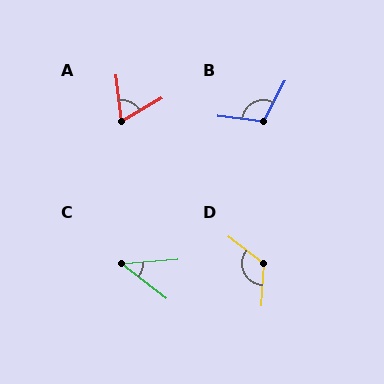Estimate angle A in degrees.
Approximately 66 degrees.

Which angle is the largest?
D, at approximately 125 degrees.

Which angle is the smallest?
C, at approximately 42 degrees.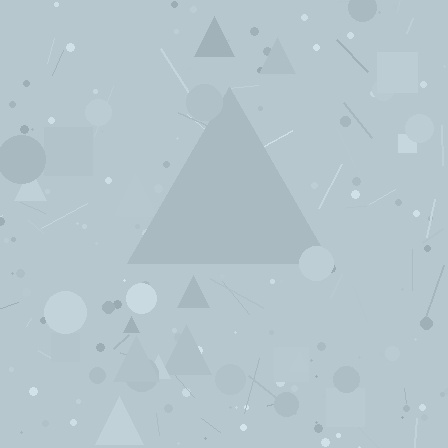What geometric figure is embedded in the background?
A triangle is embedded in the background.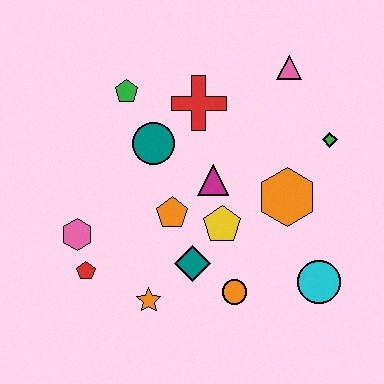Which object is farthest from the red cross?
The cyan circle is farthest from the red cross.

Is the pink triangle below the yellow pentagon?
No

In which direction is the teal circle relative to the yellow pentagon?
The teal circle is above the yellow pentagon.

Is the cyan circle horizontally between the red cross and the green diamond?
Yes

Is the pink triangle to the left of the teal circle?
No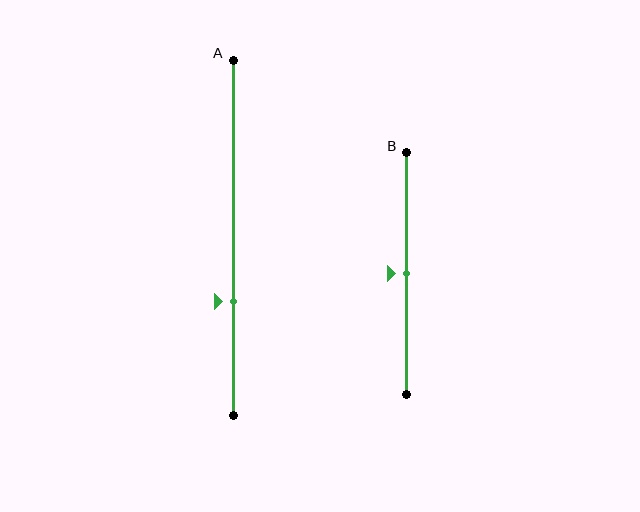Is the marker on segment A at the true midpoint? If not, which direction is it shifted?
No, the marker on segment A is shifted downward by about 18% of the segment length.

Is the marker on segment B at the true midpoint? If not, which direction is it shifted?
Yes, the marker on segment B is at the true midpoint.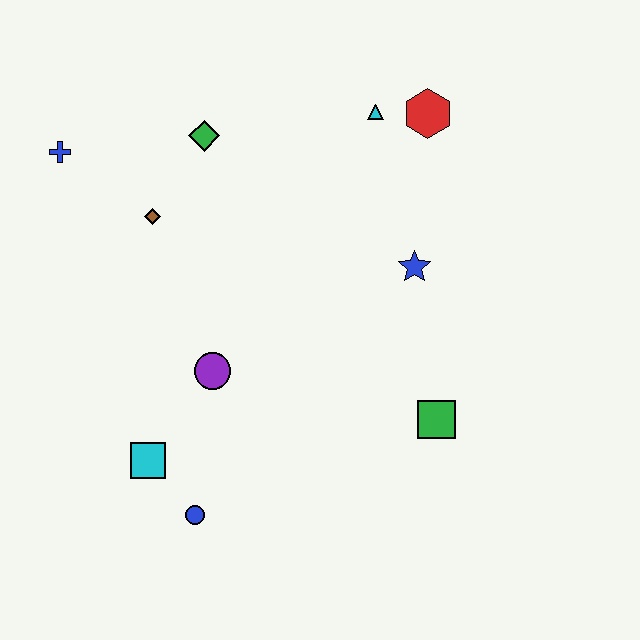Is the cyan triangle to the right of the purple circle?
Yes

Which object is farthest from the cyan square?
The red hexagon is farthest from the cyan square.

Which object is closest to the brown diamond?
The green diamond is closest to the brown diamond.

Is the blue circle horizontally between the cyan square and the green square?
Yes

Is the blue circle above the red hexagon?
No